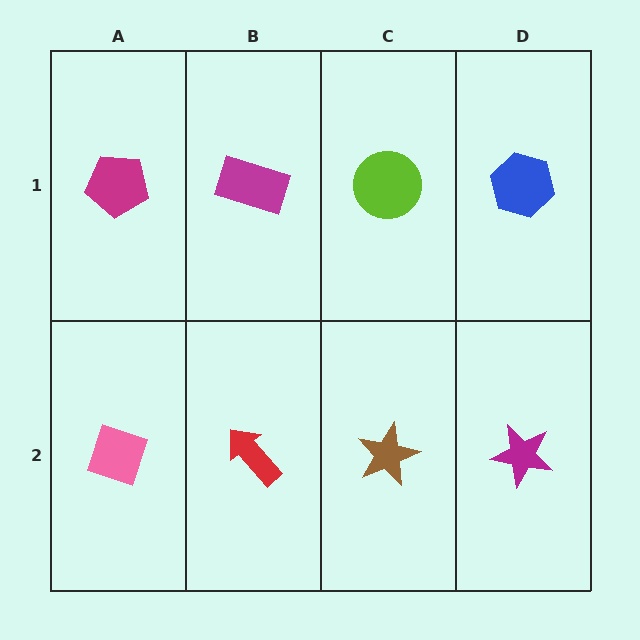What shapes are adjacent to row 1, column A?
A pink diamond (row 2, column A), a magenta rectangle (row 1, column B).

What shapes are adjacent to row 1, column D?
A magenta star (row 2, column D), a lime circle (row 1, column C).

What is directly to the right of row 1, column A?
A magenta rectangle.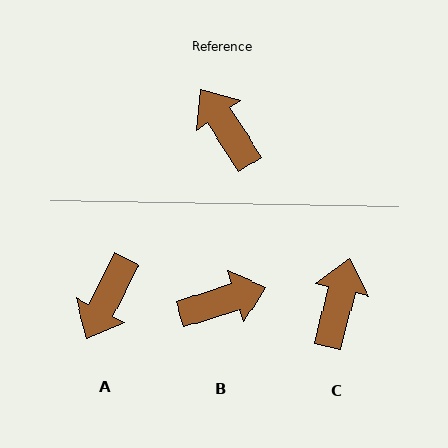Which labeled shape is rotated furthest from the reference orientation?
A, about 120 degrees away.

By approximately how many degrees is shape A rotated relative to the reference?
Approximately 120 degrees counter-clockwise.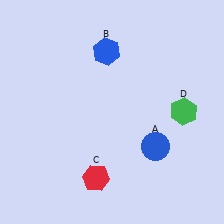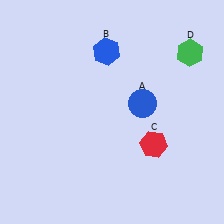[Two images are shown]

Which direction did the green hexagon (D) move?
The green hexagon (D) moved up.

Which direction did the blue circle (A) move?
The blue circle (A) moved up.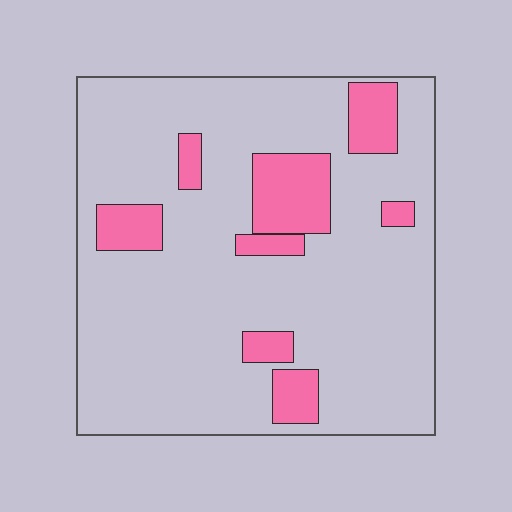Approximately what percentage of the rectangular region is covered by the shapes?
Approximately 15%.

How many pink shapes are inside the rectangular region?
8.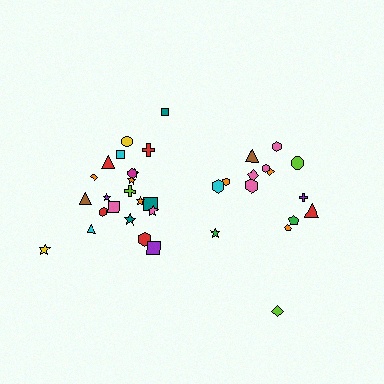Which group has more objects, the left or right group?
The left group.